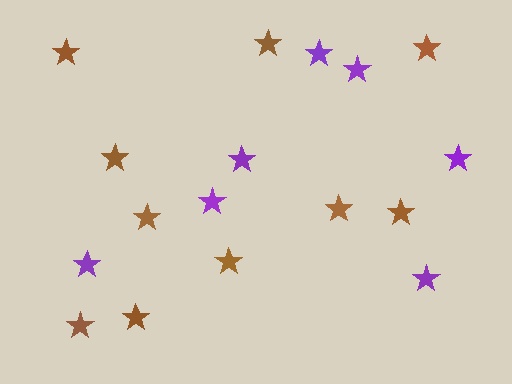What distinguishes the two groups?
There are 2 groups: one group of purple stars (7) and one group of brown stars (10).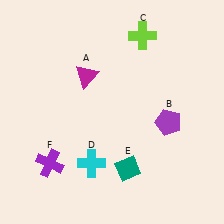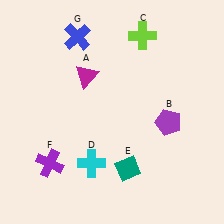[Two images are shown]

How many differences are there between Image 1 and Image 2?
There is 1 difference between the two images.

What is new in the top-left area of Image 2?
A blue cross (G) was added in the top-left area of Image 2.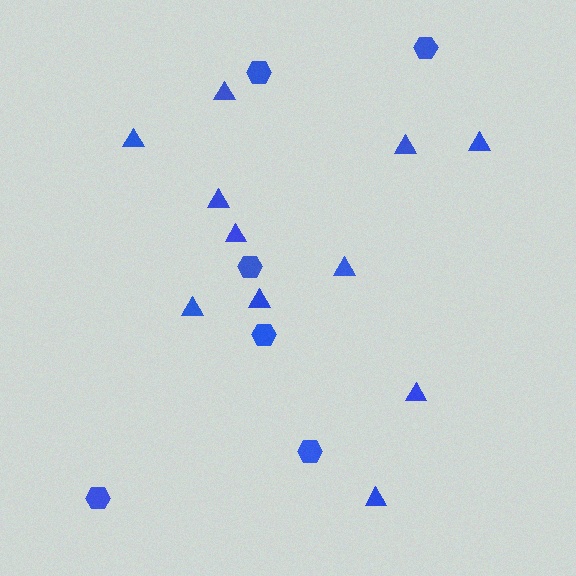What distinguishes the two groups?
There are 2 groups: one group of hexagons (6) and one group of triangles (11).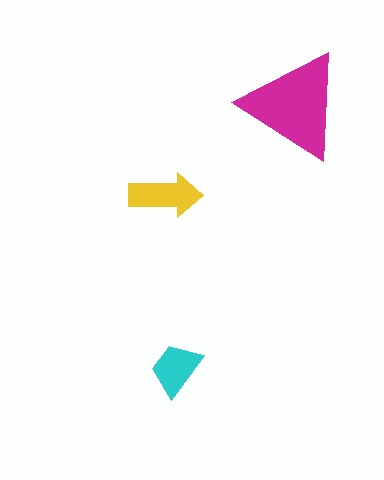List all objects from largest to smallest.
The magenta triangle, the yellow arrow, the cyan trapezoid.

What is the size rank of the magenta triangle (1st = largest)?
1st.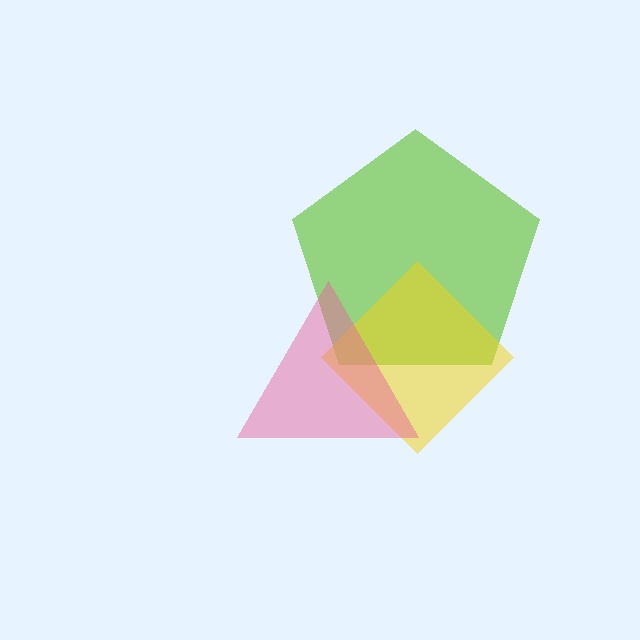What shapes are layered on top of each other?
The layered shapes are: a lime pentagon, a yellow diamond, a pink triangle.